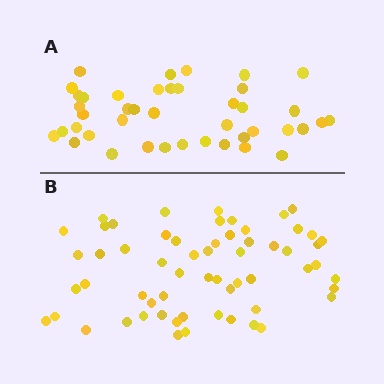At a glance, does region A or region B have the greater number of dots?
Region B (the bottom region) has more dots.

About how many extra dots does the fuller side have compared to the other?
Region B has approximately 20 more dots than region A.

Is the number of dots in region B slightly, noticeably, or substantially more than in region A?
Region B has noticeably more, but not dramatically so. The ratio is roughly 1.4 to 1.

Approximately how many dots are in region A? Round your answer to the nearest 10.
About 40 dots. (The exact count is 42, which rounds to 40.)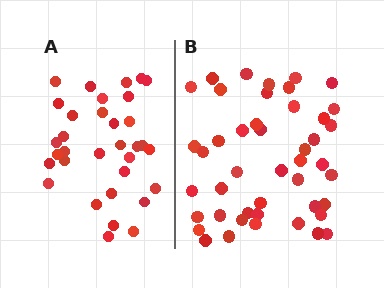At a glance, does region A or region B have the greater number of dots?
Region B (the right region) has more dots.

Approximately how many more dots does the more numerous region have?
Region B has roughly 12 or so more dots than region A.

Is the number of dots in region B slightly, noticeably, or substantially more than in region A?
Region B has noticeably more, but not dramatically so. The ratio is roughly 1.4 to 1.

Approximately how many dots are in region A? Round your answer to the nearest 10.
About 30 dots. (The exact count is 33, which rounds to 30.)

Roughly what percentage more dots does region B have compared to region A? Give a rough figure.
About 35% more.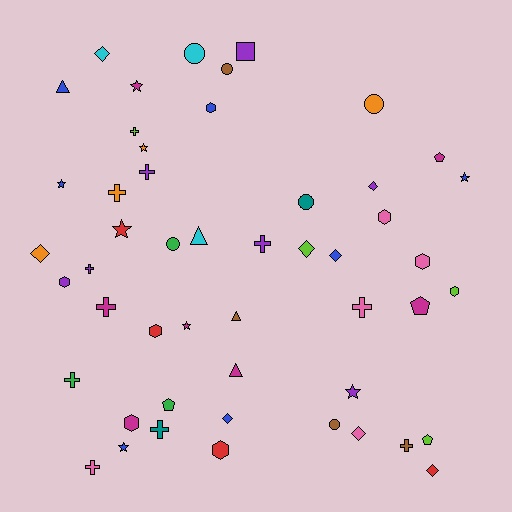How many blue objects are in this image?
There are 7 blue objects.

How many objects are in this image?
There are 50 objects.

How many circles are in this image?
There are 6 circles.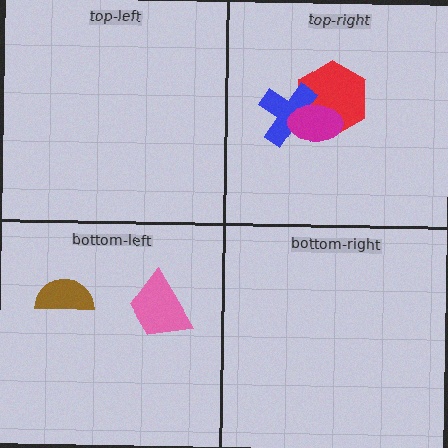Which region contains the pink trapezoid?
The bottom-left region.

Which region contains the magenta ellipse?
The top-right region.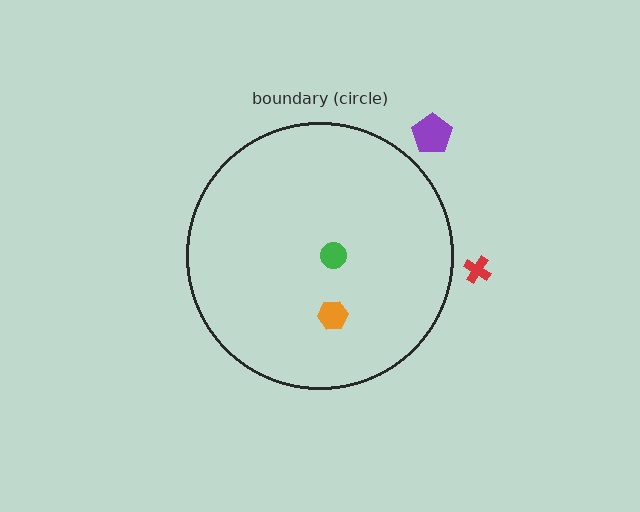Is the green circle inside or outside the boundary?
Inside.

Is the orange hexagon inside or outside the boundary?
Inside.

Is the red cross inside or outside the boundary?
Outside.